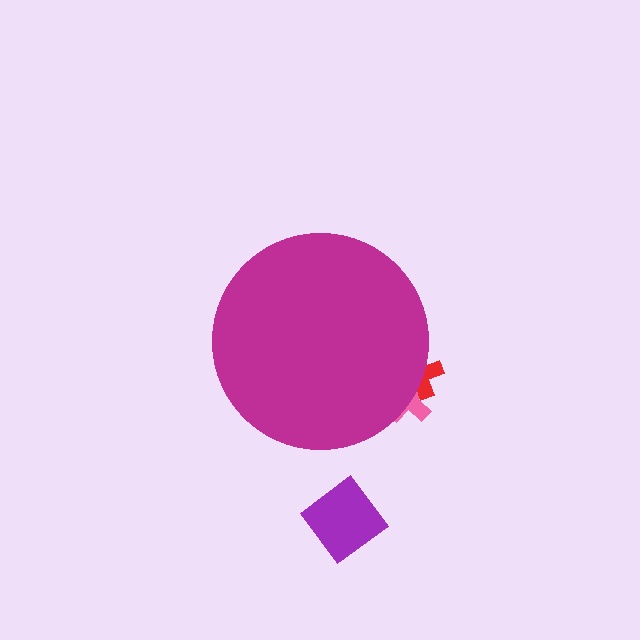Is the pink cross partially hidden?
Yes, the pink cross is partially hidden behind the magenta circle.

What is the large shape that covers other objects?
A magenta circle.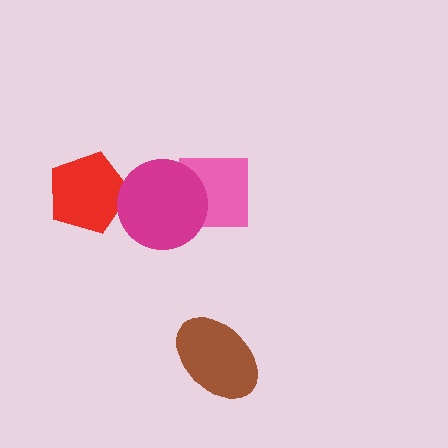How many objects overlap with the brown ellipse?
0 objects overlap with the brown ellipse.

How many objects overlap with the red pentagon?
1 object overlaps with the red pentagon.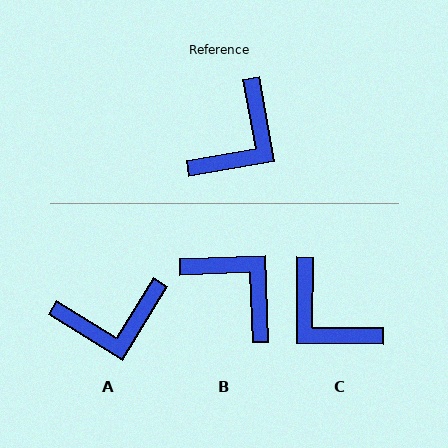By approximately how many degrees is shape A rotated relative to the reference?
Approximately 42 degrees clockwise.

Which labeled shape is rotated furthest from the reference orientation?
C, about 100 degrees away.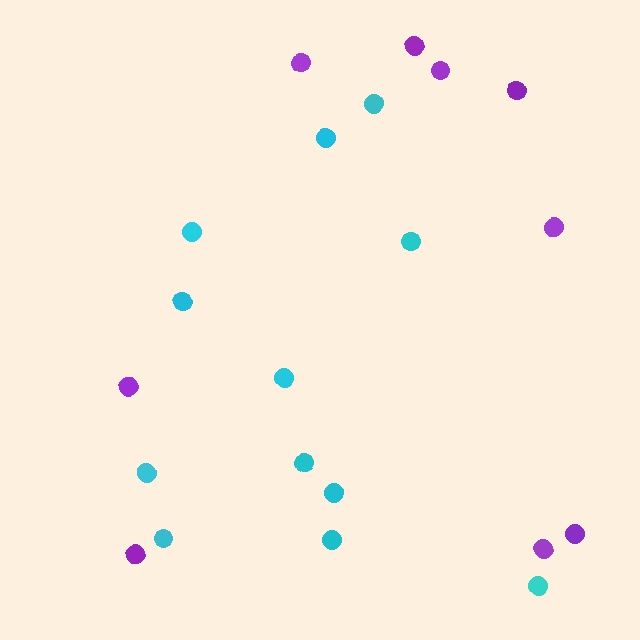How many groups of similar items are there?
There are 2 groups: one group of cyan circles (12) and one group of purple circles (9).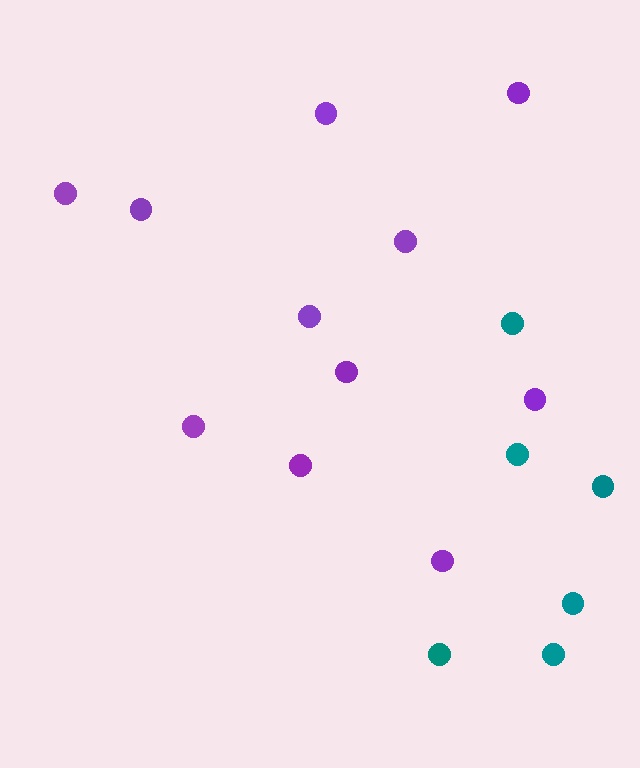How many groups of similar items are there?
There are 2 groups: one group of teal circles (6) and one group of purple circles (11).